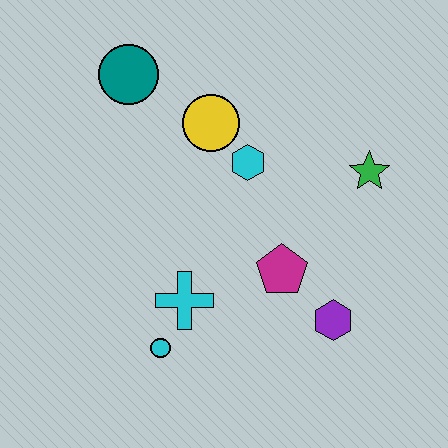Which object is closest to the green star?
The cyan hexagon is closest to the green star.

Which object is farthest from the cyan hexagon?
The cyan circle is farthest from the cyan hexagon.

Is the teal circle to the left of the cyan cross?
Yes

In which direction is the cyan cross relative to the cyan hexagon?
The cyan cross is below the cyan hexagon.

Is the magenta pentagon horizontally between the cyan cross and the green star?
Yes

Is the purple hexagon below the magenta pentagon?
Yes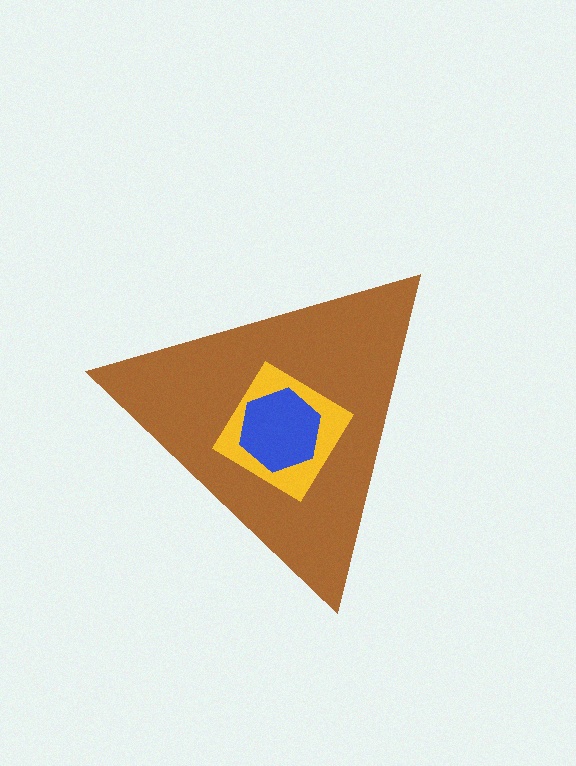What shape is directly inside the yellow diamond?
The blue hexagon.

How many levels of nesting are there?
3.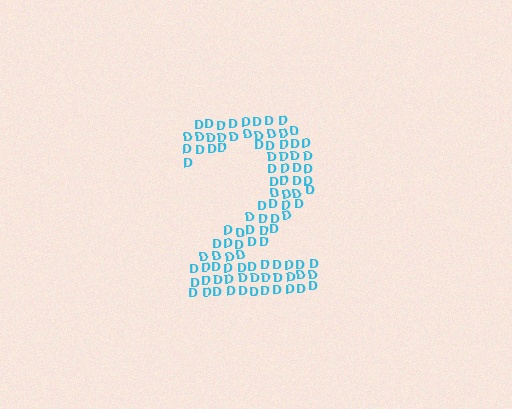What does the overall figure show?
The overall figure shows the digit 2.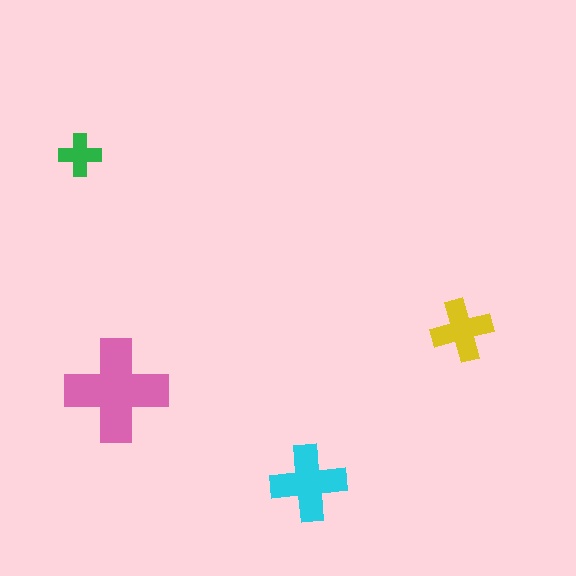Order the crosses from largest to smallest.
the pink one, the cyan one, the yellow one, the green one.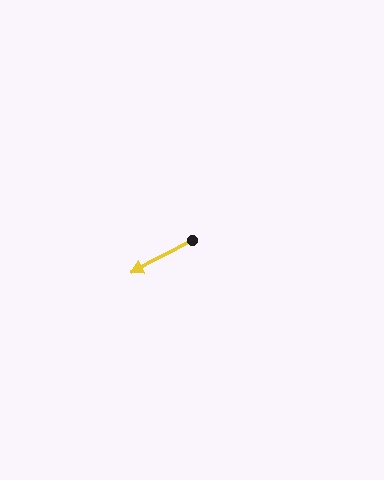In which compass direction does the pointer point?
Southwest.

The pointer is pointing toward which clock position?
Roughly 8 o'clock.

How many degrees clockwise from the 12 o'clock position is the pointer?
Approximately 242 degrees.